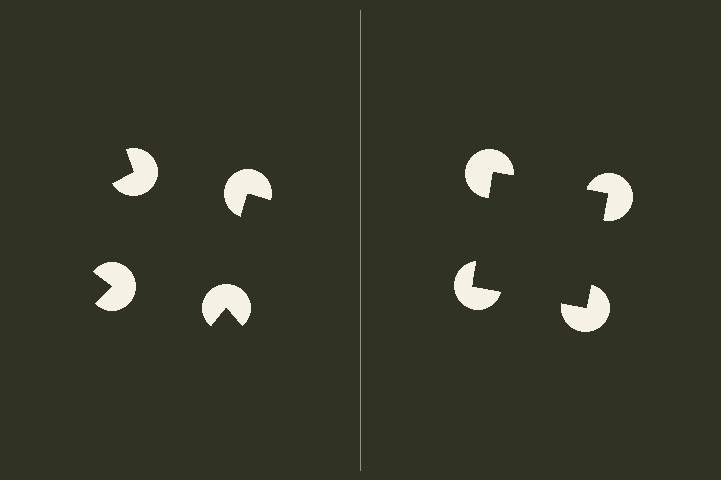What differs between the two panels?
The pac-man discs are positioned identically on both sides; only the wedge orientations differ. On the right they align to a square; on the left they are misaligned.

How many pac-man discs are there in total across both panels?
8 — 4 on each side.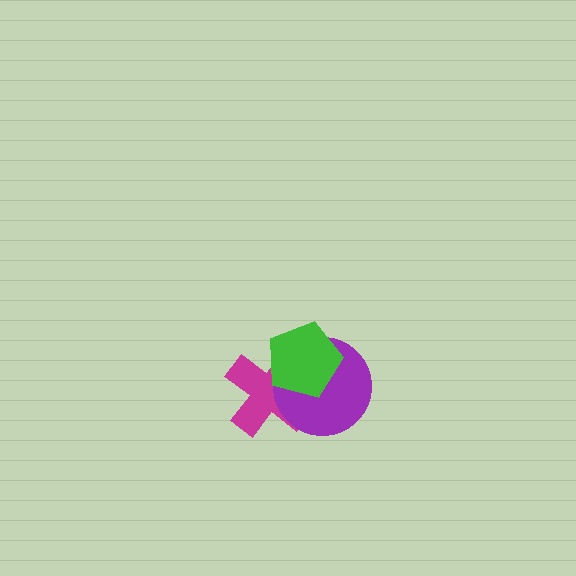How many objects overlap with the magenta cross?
2 objects overlap with the magenta cross.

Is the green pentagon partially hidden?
No, no other shape covers it.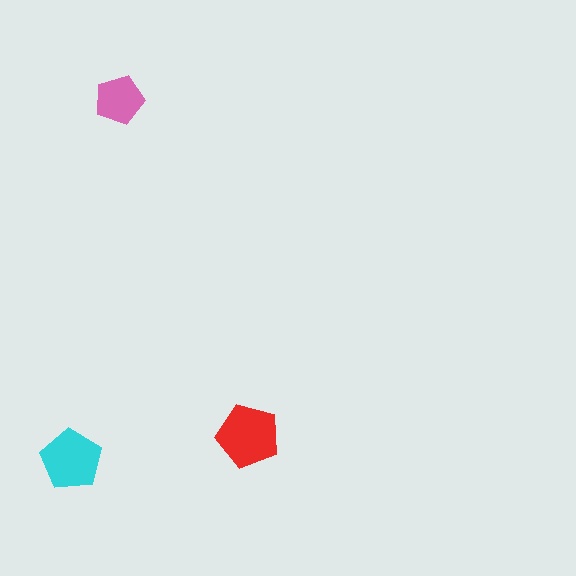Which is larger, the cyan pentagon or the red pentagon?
The red one.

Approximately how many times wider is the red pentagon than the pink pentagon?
About 1.5 times wider.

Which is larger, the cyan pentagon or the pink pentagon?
The cyan one.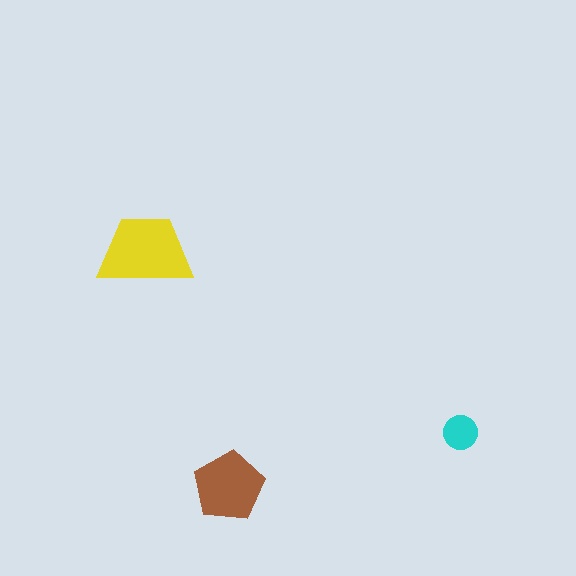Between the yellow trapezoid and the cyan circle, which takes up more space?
The yellow trapezoid.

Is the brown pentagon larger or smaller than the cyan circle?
Larger.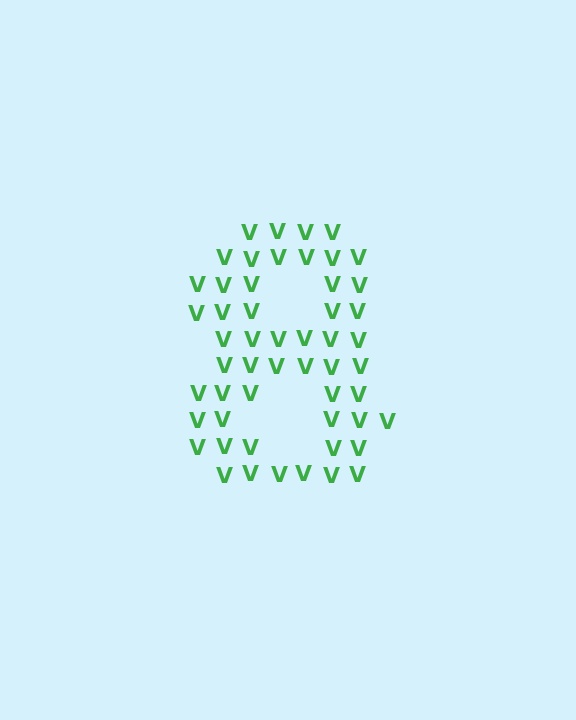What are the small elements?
The small elements are letter V's.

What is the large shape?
The large shape is the digit 8.